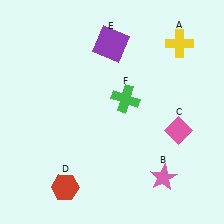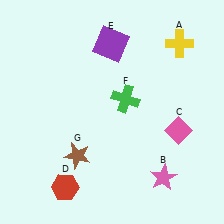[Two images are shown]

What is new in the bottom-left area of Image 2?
A brown star (G) was added in the bottom-left area of Image 2.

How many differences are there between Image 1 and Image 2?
There is 1 difference between the two images.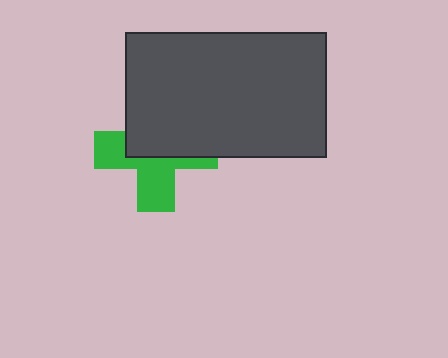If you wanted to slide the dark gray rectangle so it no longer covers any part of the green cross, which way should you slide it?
Slide it up — that is the most direct way to separate the two shapes.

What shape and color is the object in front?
The object in front is a dark gray rectangle.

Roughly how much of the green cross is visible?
About half of it is visible (roughly 49%).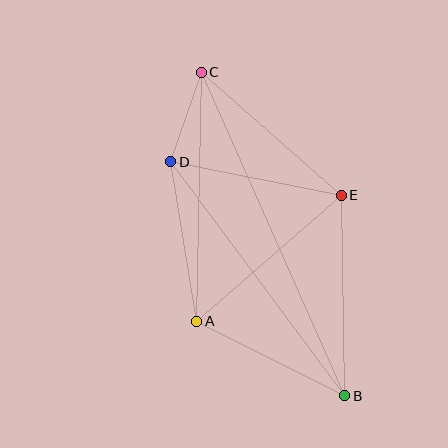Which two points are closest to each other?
Points C and D are closest to each other.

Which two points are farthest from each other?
Points B and C are farthest from each other.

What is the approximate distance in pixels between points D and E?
The distance between D and E is approximately 173 pixels.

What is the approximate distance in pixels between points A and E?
The distance between A and E is approximately 192 pixels.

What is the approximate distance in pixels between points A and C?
The distance between A and C is approximately 249 pixels.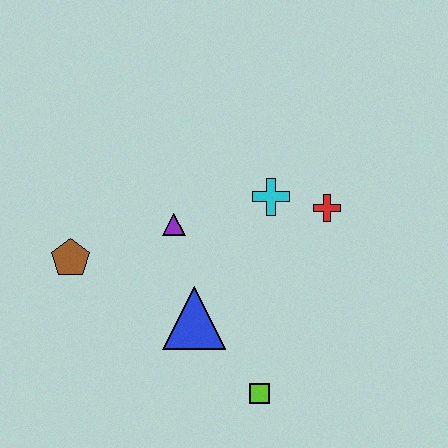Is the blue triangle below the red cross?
Yes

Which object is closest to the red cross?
The cyan cross is closest to the red cross.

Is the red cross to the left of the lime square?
No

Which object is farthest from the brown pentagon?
The red cross is farthest from the brown pentagon.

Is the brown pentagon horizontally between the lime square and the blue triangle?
No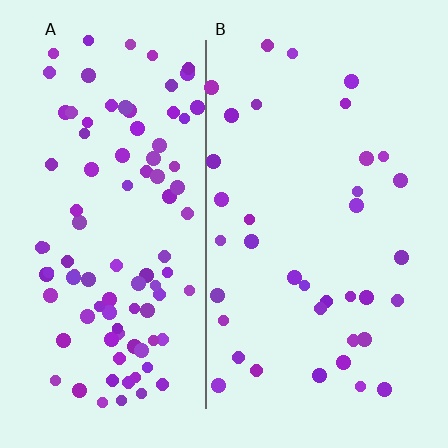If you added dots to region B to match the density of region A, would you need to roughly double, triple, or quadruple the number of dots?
Approximately triple.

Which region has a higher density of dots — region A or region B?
A (the left).